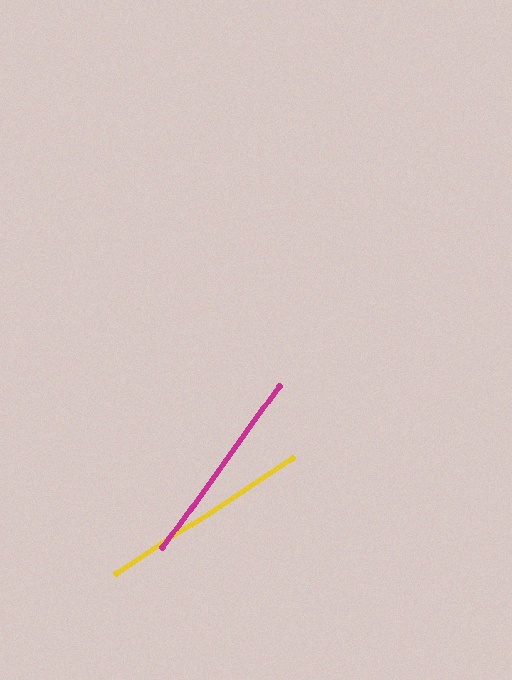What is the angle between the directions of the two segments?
Approximately 21 degrees.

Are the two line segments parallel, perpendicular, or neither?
Neither parallel nor perpendicular — they differ by about 21°.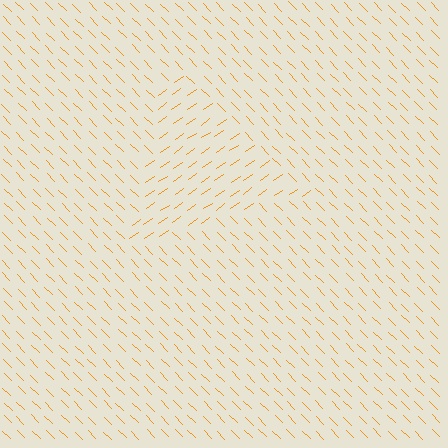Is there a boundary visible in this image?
Yes, there is a texture boundary formed by a change in line orientation.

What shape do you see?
I see a triangle.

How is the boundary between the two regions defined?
The boundary is defined purely by a change in line orientation (approximately 80 degrees difference). All lines are the same color and thickness.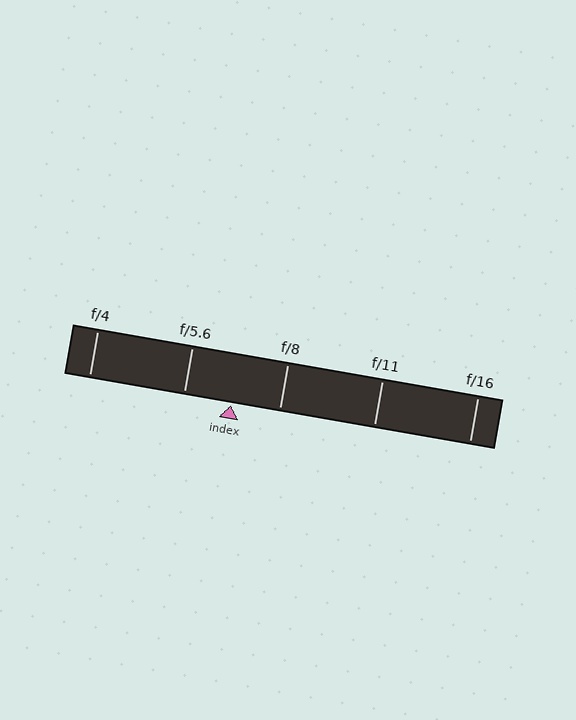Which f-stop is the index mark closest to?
The index mark is closest to f/5.6.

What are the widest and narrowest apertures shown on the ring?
The widest aperture shown is f/4 and the narrowest is f/16.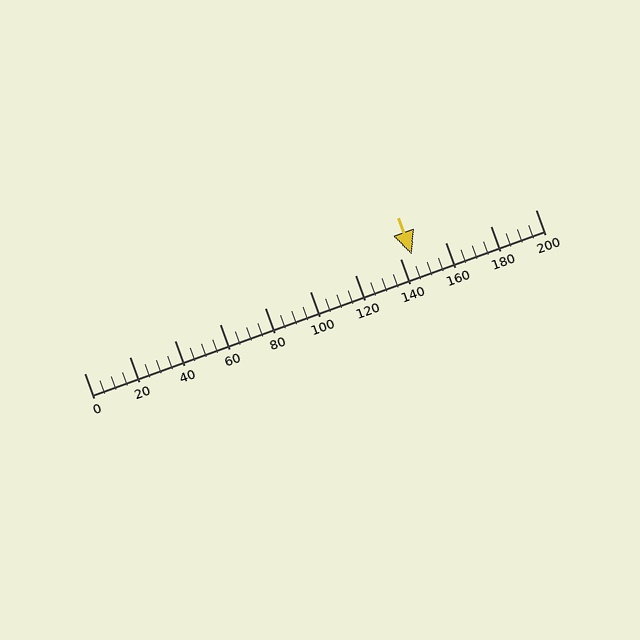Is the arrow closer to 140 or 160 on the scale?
The arrow is closer to 140.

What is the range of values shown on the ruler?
The ruler shows values from 0 to 200.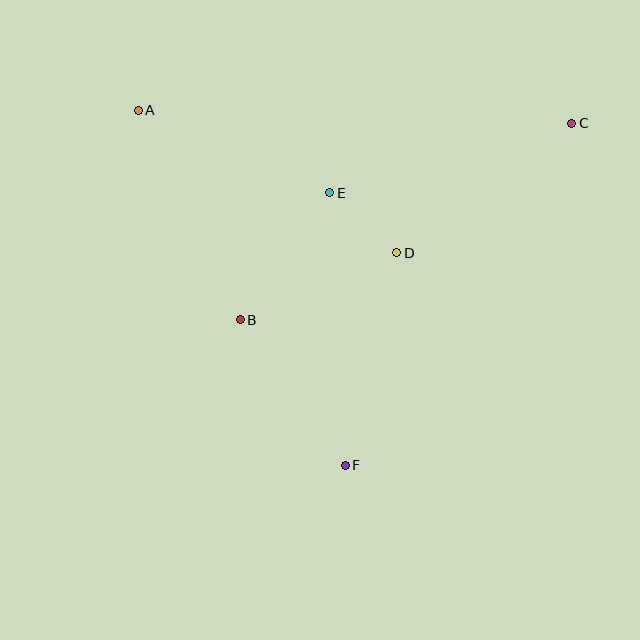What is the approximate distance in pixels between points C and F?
The distance between C and F is approximately 411 pixels.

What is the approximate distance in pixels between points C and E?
The distance between C and E is approximately 252 pixels.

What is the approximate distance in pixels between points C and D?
The distance between C and D is approximately 218 pixels.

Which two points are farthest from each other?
Points A and C are farthest from each other.